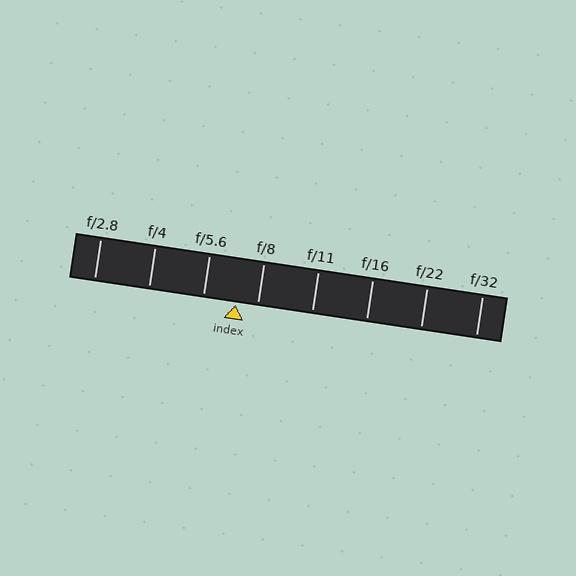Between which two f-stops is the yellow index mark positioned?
The index mark is between f/5.6 and f/8.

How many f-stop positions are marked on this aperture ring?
There are 8 f-stop positions marked.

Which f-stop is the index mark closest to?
The index mark is closest to f/8.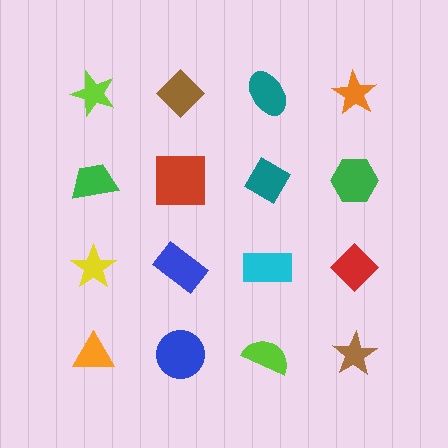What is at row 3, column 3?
A cyan rectangle.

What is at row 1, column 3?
A teal ellipse.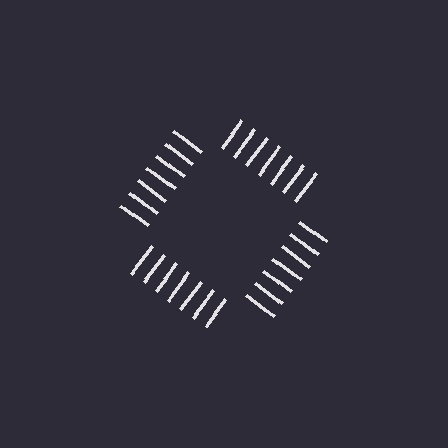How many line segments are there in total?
28 — 7 along each of the 4 edges.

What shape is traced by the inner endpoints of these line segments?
An illusory square — the line segments terminate on its edges but no continuous stroke is drawn.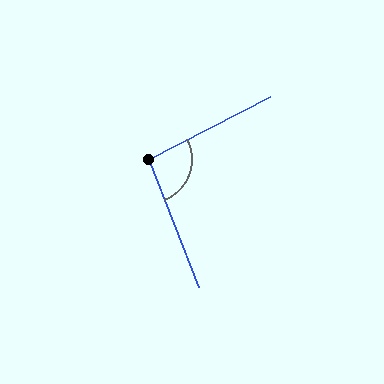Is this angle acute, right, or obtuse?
It is obtuse.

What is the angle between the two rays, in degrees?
Approximately 96 degrees.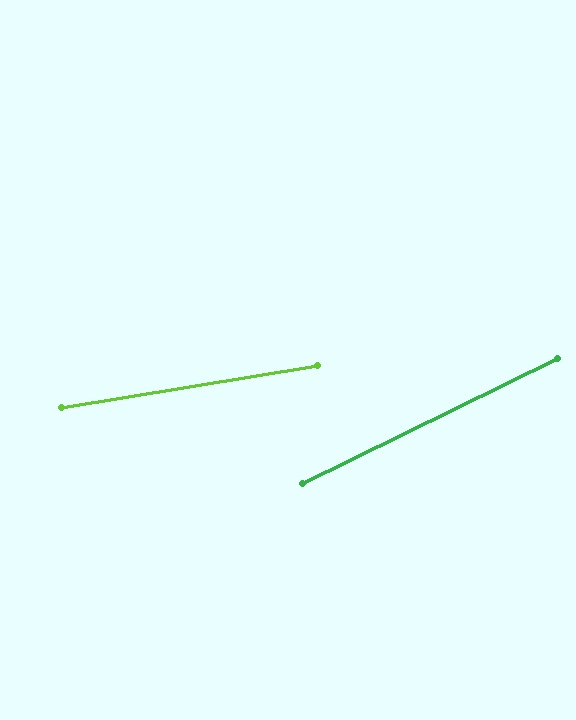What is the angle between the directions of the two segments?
Approximately 17 degrees.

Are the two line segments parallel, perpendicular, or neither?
Neither parallel nor perpendicular — they differ by about 17°.